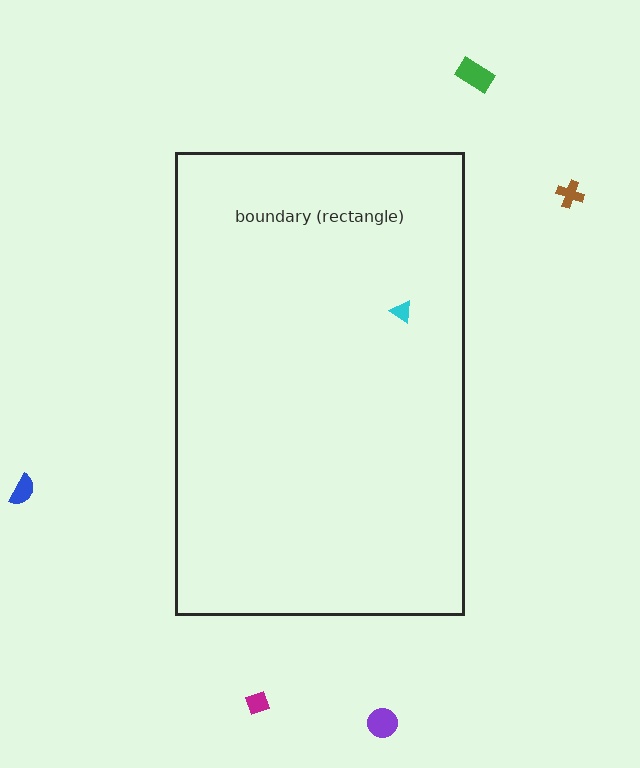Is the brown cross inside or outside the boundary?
Outside.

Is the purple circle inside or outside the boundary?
Outside.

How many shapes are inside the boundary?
1 inside, 5 outside.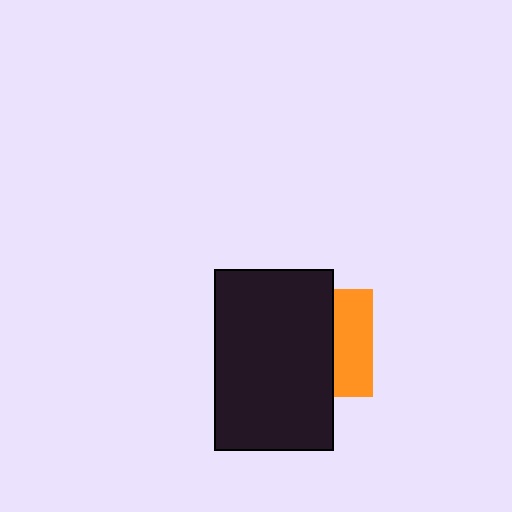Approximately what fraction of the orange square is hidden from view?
Roughly 63% of the orange square is hidden behind the black rectangle.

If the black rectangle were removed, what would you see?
You would see the complete orange square.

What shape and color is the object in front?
The object in front is a black rectangle.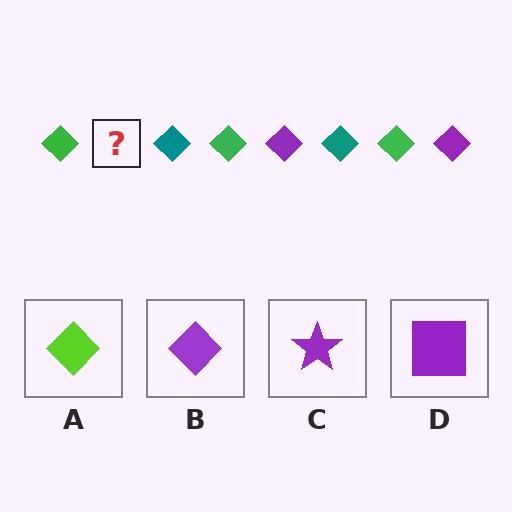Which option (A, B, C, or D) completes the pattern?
B.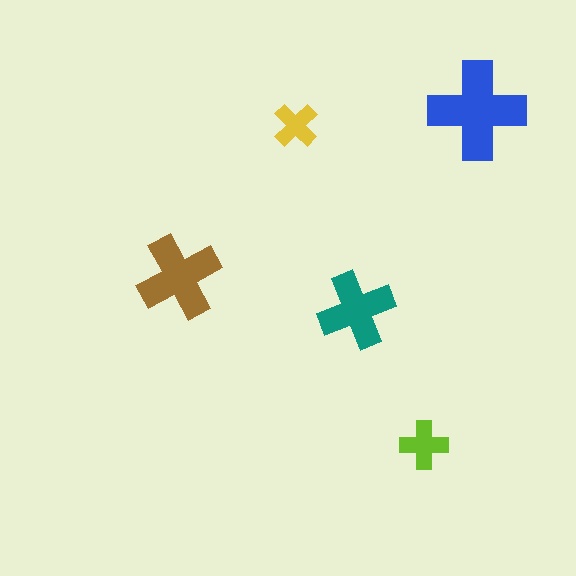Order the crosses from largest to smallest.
the blue one, the brown one, the teal one, the lime one, the yellow one.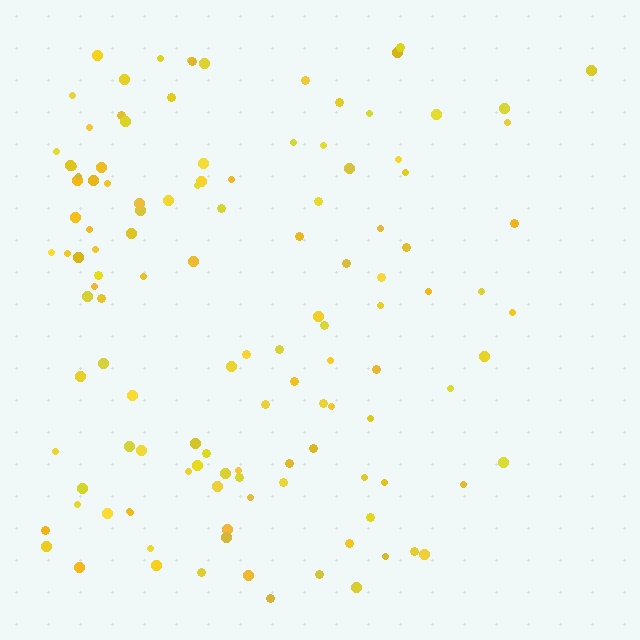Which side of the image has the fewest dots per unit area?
The right.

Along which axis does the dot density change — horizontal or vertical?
Horizontal.